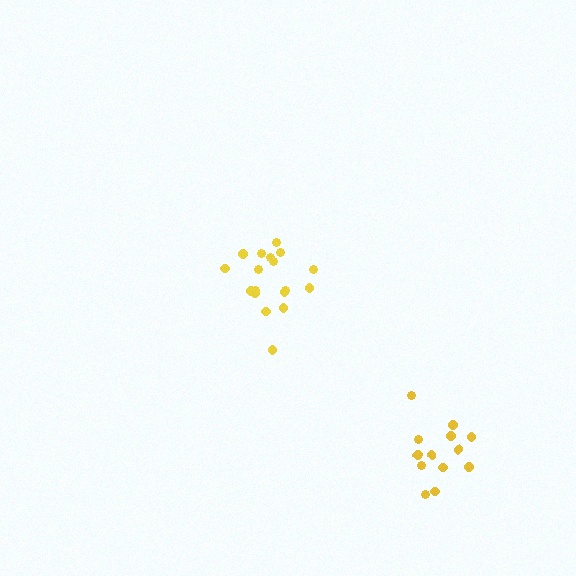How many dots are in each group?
Group 1: 18 dots, Group 2: 14 dots (32 total).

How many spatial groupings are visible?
There are 2 spatial groupings.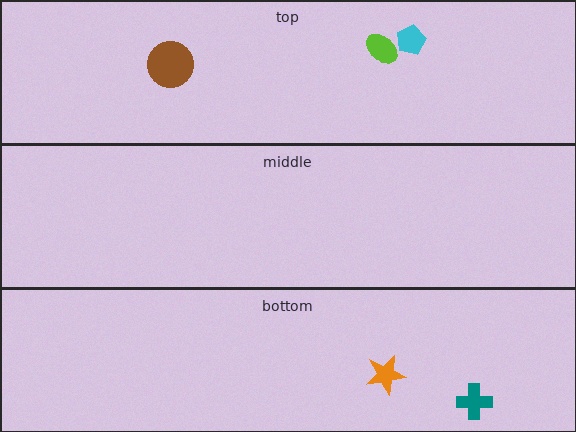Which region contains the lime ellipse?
The top region.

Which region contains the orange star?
The bottom region.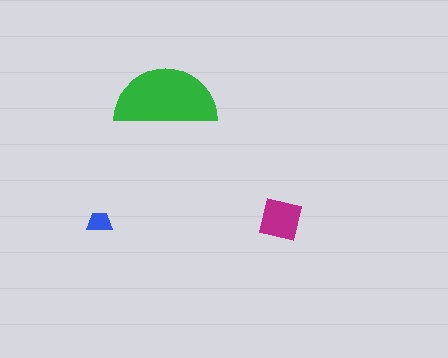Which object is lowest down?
The blue trapezoid is bottommost.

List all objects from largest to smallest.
The green semicircle, the magenta square, the blue trapezoid.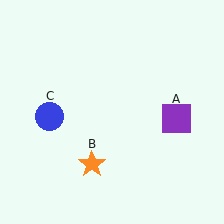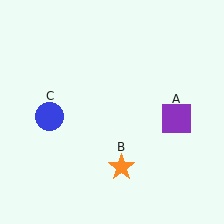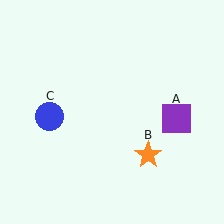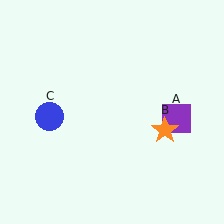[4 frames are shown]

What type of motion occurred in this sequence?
The orange star (object B) rotated counterclockwise around the center of the scene.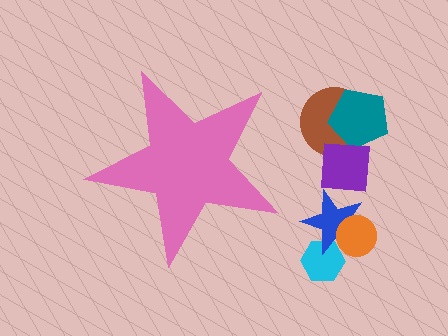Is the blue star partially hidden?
No, the blue star is fully visible.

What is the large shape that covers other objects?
A pink star.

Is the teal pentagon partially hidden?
No, the teal pentagon is fully visible.